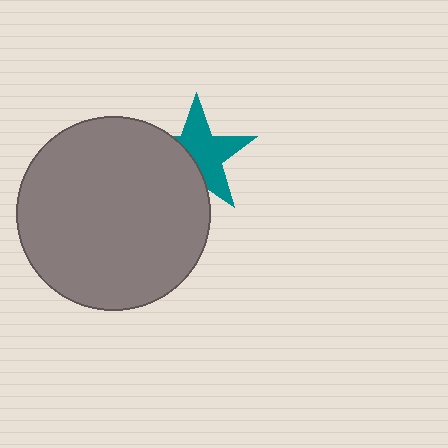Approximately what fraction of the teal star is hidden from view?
Roughly 39% of the teal star is hidden behind the gray circle.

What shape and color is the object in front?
The object in front is a gray circle.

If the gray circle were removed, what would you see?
You would see the complete teal star.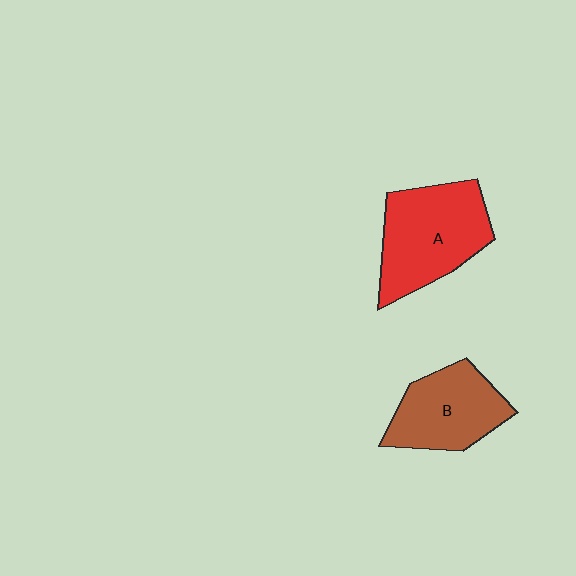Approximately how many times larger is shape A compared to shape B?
Approximately 1.2 times.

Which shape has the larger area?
Shape A (red).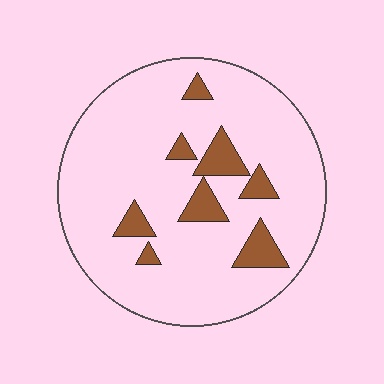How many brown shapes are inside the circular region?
8.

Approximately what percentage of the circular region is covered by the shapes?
Approximately 15%.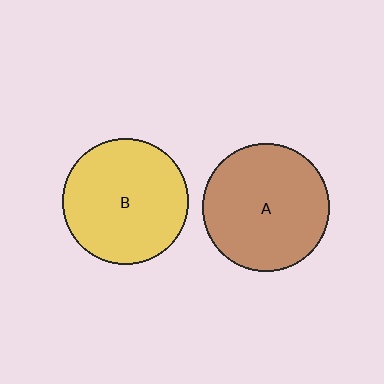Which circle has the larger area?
Circle A (brown).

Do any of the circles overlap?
No, none of the circles overlap.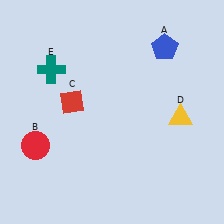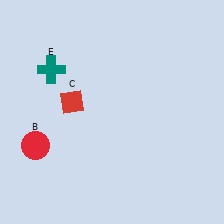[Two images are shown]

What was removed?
The blue pentagon (A), the yellow triangle (D) were removed in Image 2.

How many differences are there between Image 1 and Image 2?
There are 2 differences between the two images.